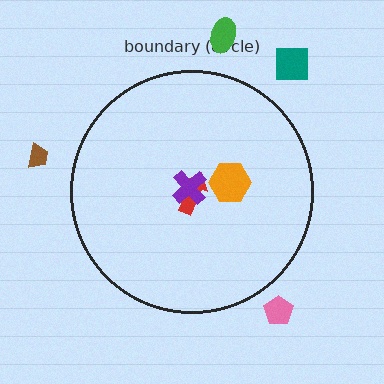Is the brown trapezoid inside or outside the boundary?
Outside.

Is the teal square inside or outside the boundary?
Outside.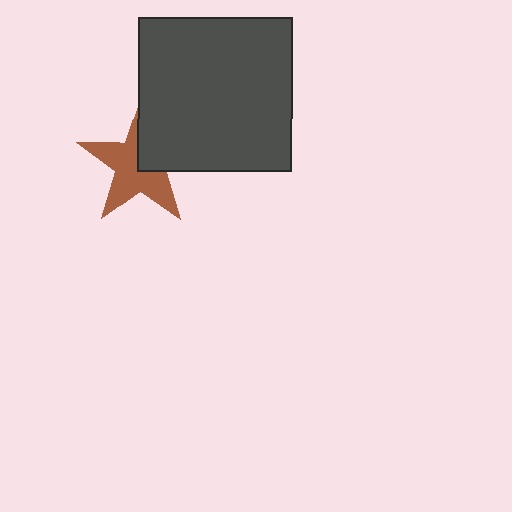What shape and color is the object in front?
The object in front is a dark gray square.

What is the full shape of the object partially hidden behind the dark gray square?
The partially hidden object is a brown star.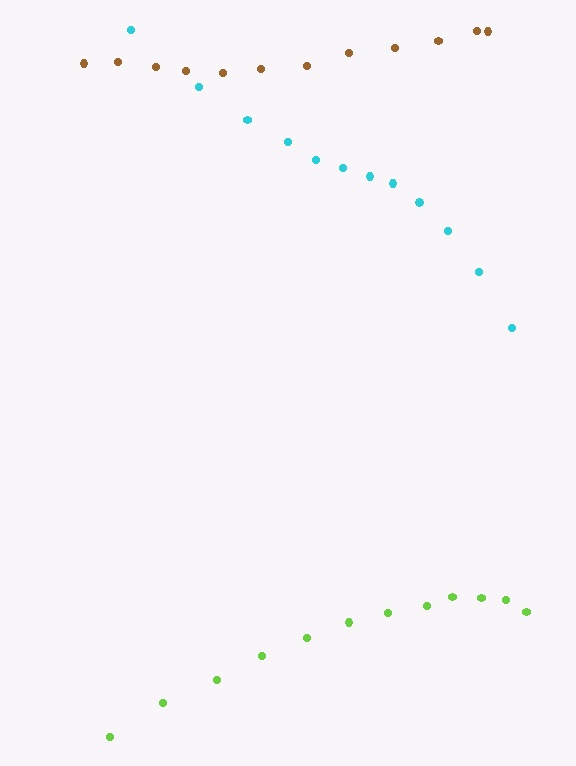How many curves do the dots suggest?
There are 3 distinct paths.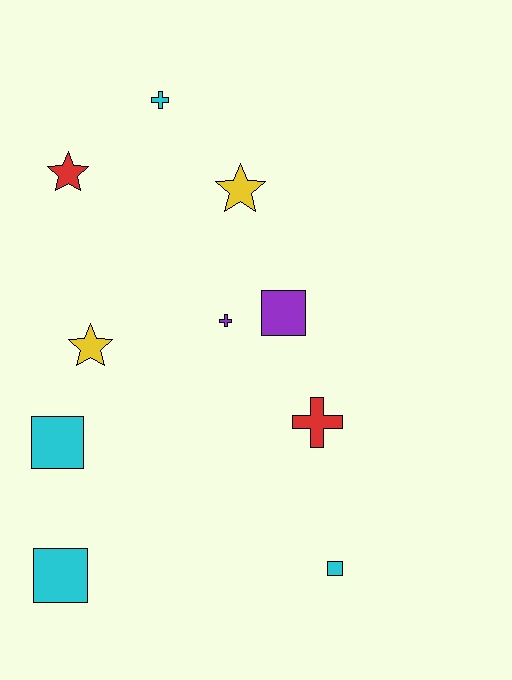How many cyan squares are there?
There are 3 cyan squares.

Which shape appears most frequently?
Square, with 4 objects.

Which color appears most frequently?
Cyan, with 4 objects.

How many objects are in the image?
There are 10 objects.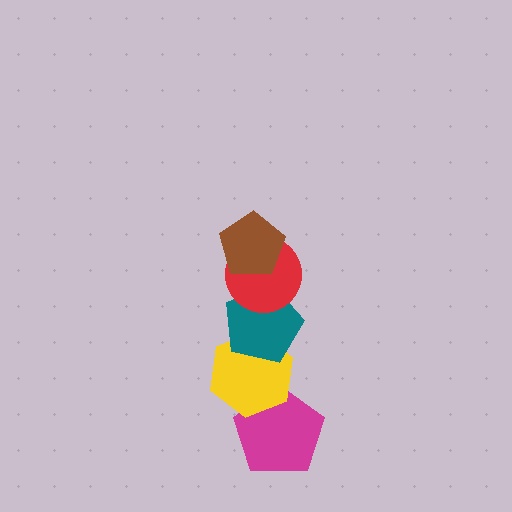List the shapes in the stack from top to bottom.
From top to bottom: the brown pentagon, the red circle, the teal pentagon, the yellow hexagon, the magenta pentagon.